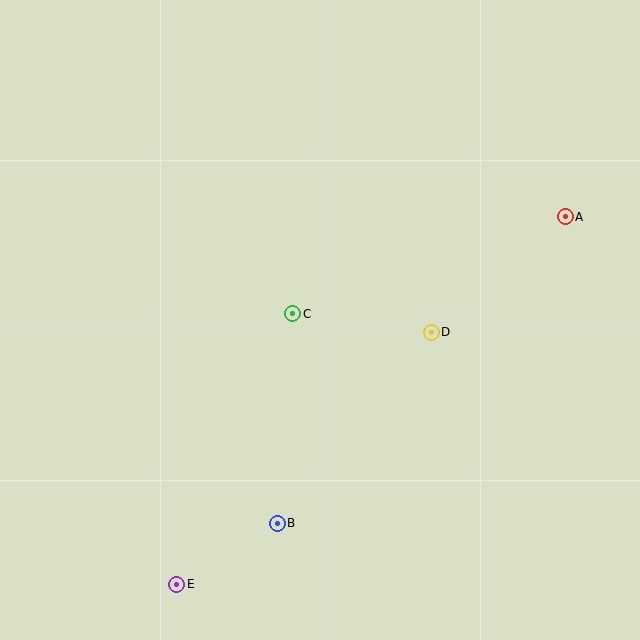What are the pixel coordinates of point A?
Point A is at (565, 217).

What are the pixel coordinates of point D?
Point D is at (431, 332).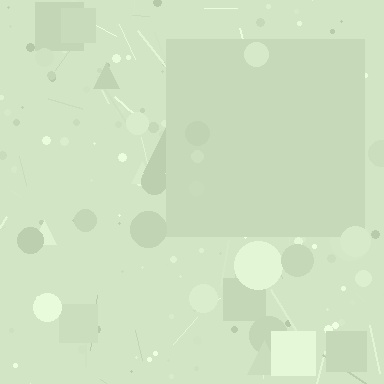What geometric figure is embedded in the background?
A square is embedded in the background.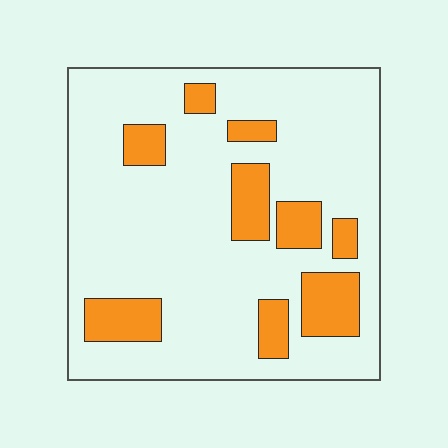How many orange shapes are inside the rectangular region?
9.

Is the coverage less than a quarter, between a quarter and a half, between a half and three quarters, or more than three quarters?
Less than a quarter.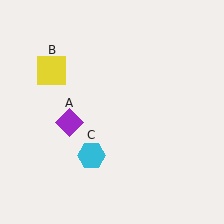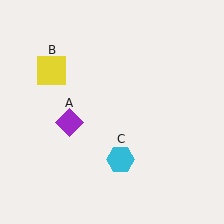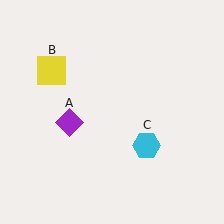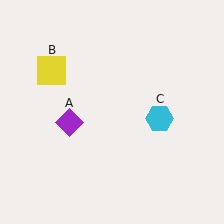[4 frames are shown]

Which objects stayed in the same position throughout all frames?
Purple diamond (object A) and yellow square (object B) remained stationary.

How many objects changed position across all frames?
1 object changed position: cyan hexagon (object C).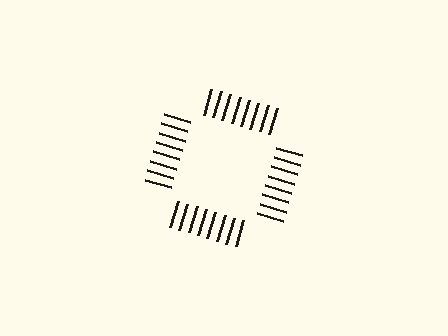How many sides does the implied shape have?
4 sides — the line-ends trace a square.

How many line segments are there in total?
32 — 8 along each of the 4 edges.